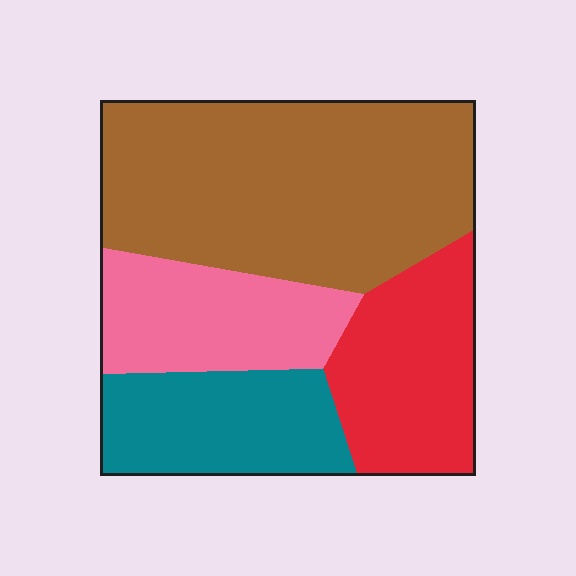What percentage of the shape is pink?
Pink takes up about one sixth (1/6) of the shape.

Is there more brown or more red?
Brown.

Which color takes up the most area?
Brown, at roughly 45%.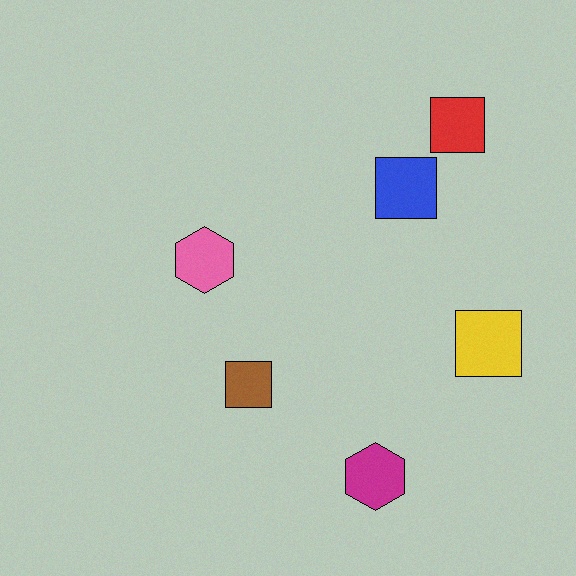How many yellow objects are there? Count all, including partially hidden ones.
There is 1 yellow object.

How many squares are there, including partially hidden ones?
There are 4 squares.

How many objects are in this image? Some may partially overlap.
There are 6 objects.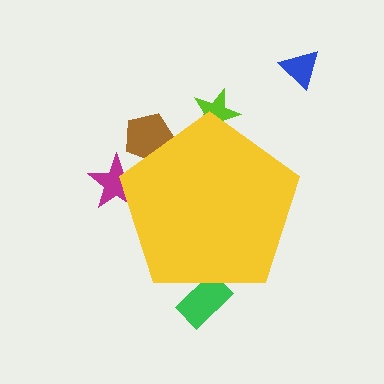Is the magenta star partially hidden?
Yes, the magenta star is partially hidden behind the yellow pentagon.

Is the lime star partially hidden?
Yes, the lime star is partially hidden behind the yellow pentagon.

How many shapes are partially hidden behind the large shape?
4 shapes are partially hidden.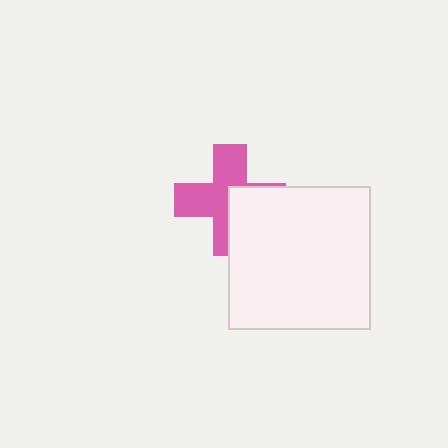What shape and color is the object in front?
The object in front is a white square.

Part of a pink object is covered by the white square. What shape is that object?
It is a cross.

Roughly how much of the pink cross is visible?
About half of it is visible (roughly 60%).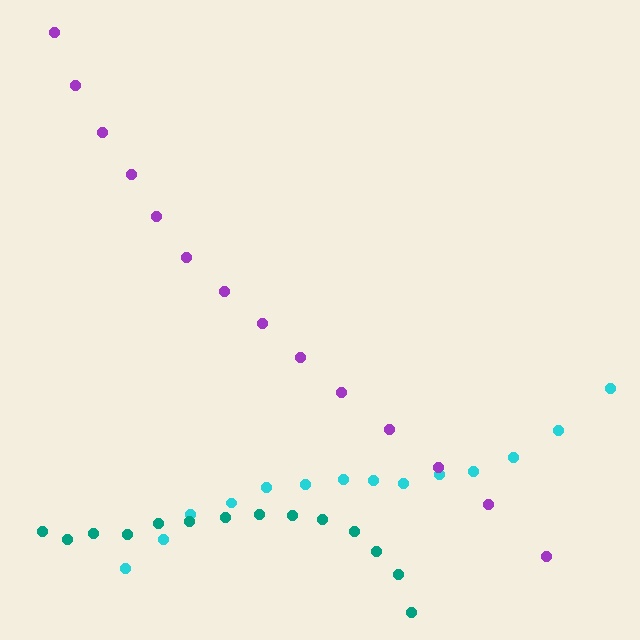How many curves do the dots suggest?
There are 3 distinct paths.